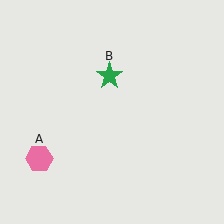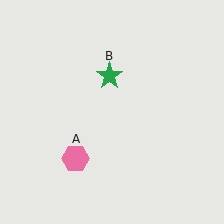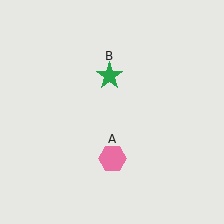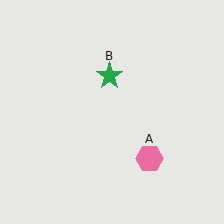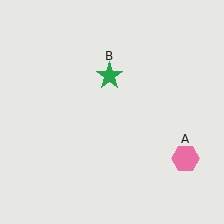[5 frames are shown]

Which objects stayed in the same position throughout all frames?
Green star (object B) remained stationary.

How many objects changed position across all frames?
1 object changed position: pink hexagon (object A).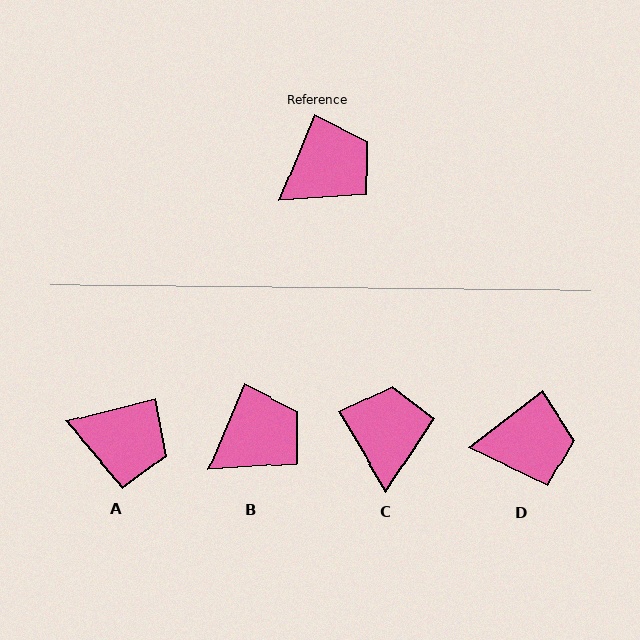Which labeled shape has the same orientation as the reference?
B.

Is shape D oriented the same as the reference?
No, it is off by about 30 degrees.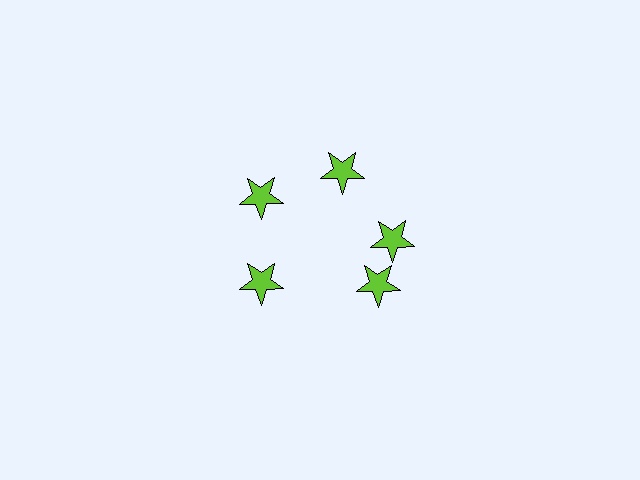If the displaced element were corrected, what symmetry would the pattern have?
It would have 5-fold rotational symmetry — the pattern would map onto itself every 72 degrees.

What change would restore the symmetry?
The symmetry would be restored by rotating it back into even spacing with its neighbors so that all 5 stars sit at equal angles and equal distance from the center.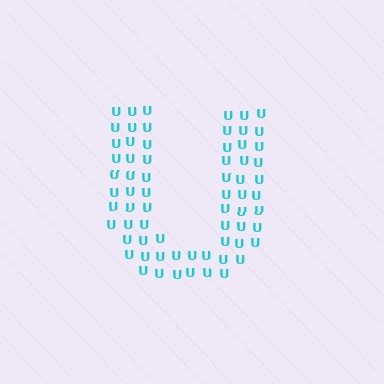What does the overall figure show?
The overall figure shows the letter U.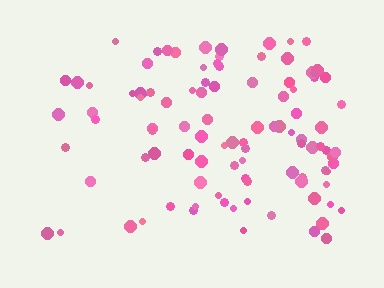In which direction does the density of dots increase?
From left to right, with the right side densest.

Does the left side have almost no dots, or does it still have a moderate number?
Still a moderate number, just noticeably fewer than the right.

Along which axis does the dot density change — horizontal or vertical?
Horizontal.